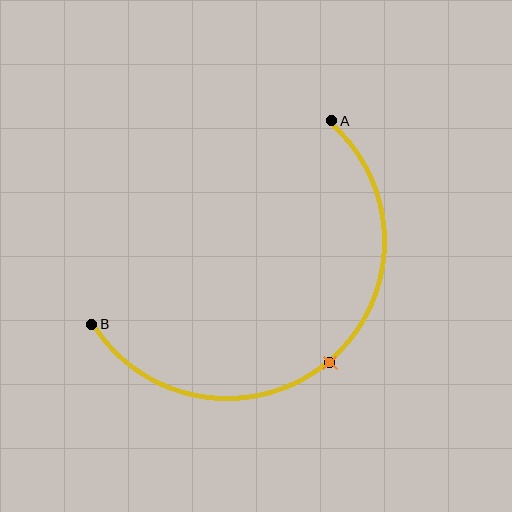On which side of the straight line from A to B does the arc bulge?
The arc bulges below and to the right of the straight line connecting A and B.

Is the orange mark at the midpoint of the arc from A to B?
Yes. The orange mark lies on the arc at equal arc-length from both A and B — it is the arc midpoint.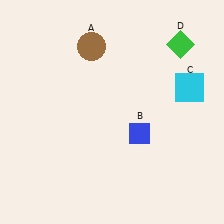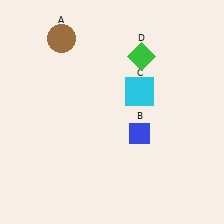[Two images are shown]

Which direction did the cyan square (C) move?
The cyan square (C) moved left.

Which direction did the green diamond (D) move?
The green diamond (D) moved left.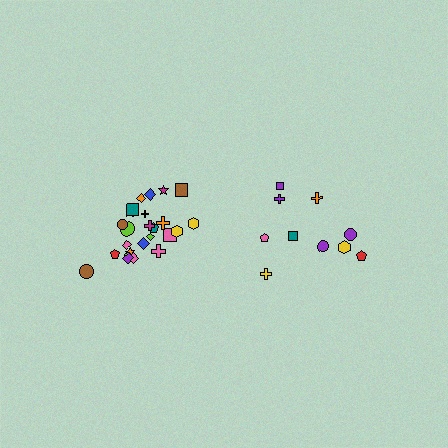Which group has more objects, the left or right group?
The left group.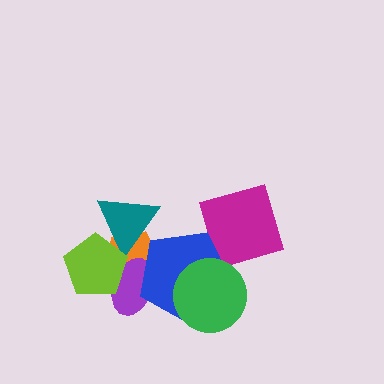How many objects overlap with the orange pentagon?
4 objects overlap with the orange pentagon.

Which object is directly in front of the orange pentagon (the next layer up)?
The purple ellipse is directly in front of the orange pentagon.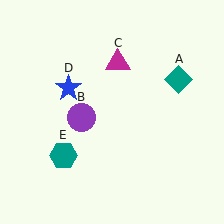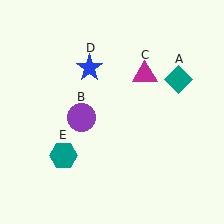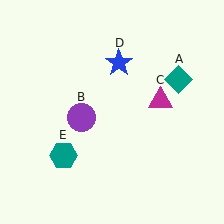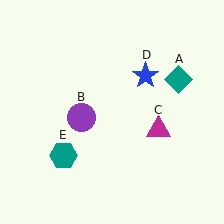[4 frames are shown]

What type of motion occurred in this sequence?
The magenta triangle (object C), blue star (object D) rotated clockwise around the center of the scene.